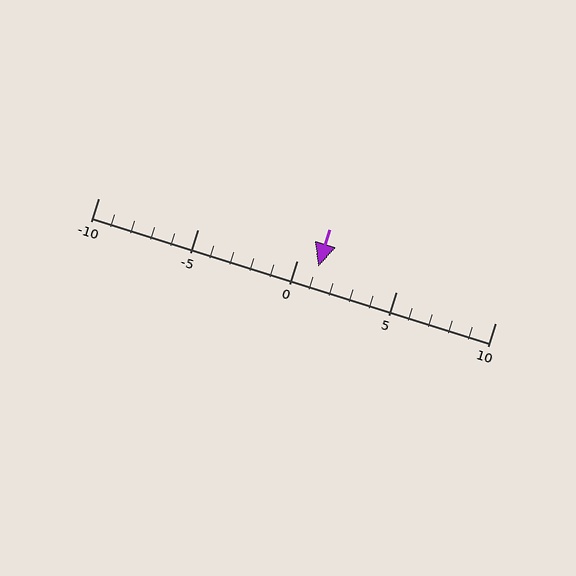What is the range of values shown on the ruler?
The ruler shows values from -10 to 10.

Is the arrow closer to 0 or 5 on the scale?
The arrow is closer to 0.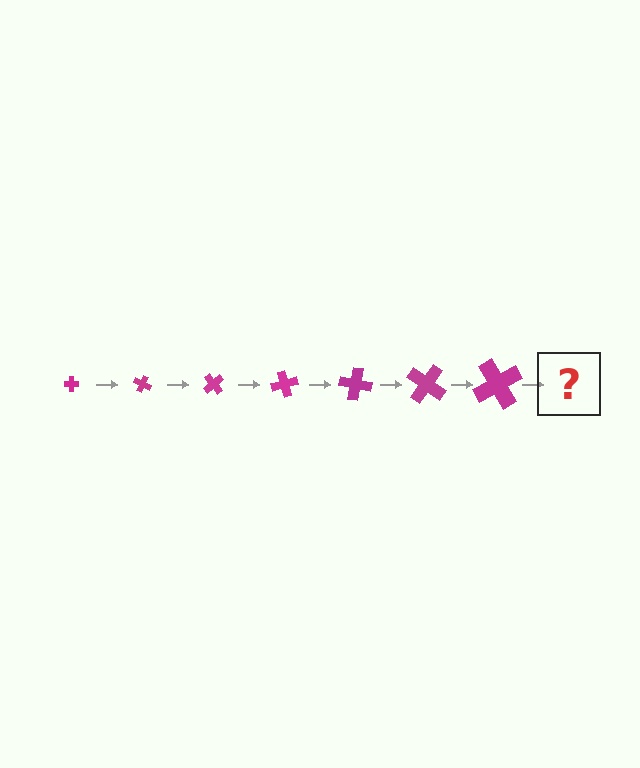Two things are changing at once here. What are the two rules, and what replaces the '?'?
The two rules are that the cross grows larger each step and it rotates 25 degrees each step. The '?' should be a cross, larger than the previous one and rotated 175 degrees from the start.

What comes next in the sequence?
The next element should be a cross, larger than the previous one and rotated 175 degrees from the start.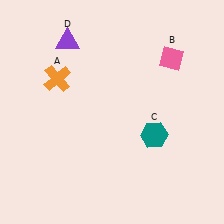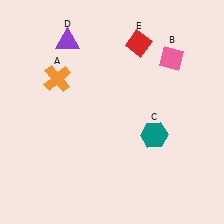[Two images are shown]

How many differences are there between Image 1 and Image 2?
There is 1 difference between the two images.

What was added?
A red diamond (E) was added in Image 2.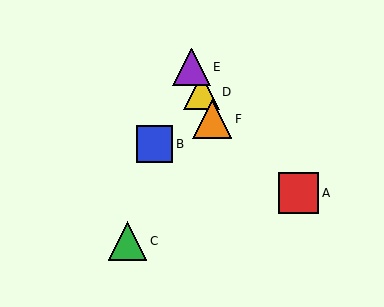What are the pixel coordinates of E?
Object E is at (191, 67).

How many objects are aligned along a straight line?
3 objects (D, E, F) are aligned along a straight line.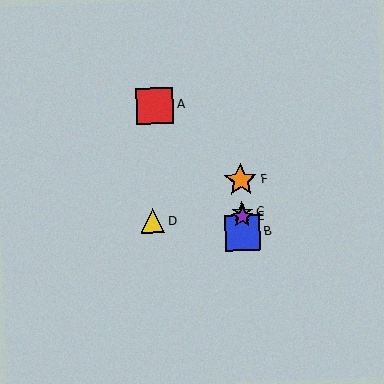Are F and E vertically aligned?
Yes, both are at x≈241.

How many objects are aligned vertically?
4 objects (B, C, E, F) are aligned vertically.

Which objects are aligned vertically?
Objects B, C, E, F are aligned vertically.